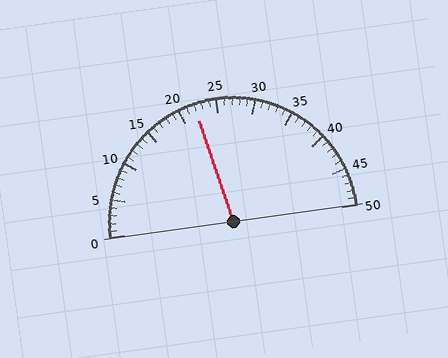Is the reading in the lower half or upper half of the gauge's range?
The reading is in the lower half of the range (0 to 50).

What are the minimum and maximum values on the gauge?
The gauge ranges from 0 to 50.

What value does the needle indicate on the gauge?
The needle indicates approximately 22.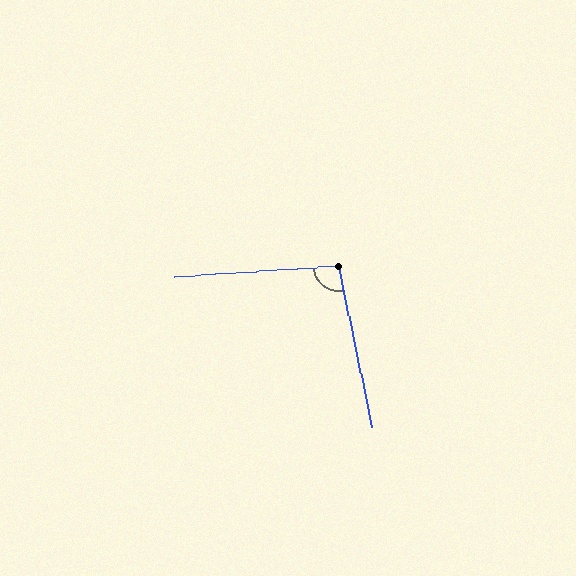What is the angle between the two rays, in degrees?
Approximately 98 degrees.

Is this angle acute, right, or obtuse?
It is obtuse.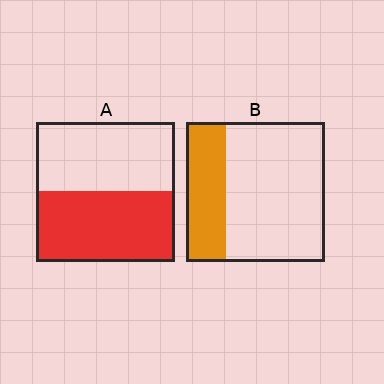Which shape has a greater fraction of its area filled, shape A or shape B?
Shape A.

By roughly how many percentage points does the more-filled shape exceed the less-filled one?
By roughly 20 percentage points (A over B).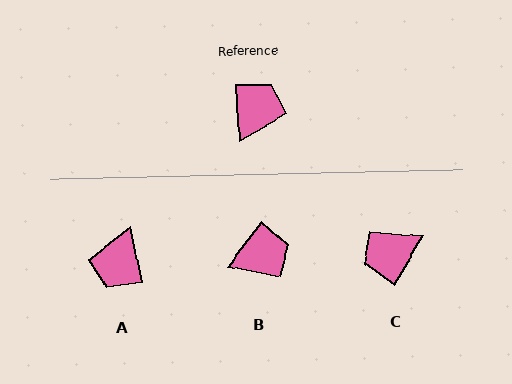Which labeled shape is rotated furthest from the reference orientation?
A, about 172 degrees away.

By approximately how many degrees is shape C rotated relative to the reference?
Approximately 145 degrees counter-clockwise.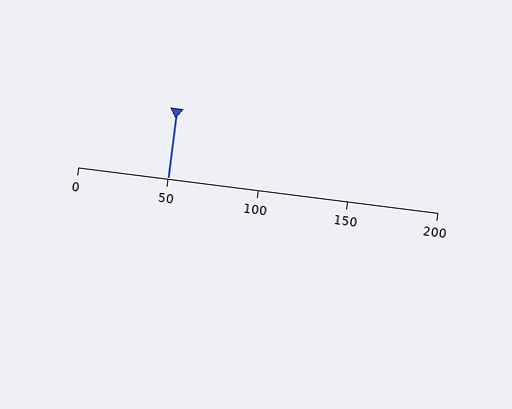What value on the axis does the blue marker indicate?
The marker indicates approximately 50.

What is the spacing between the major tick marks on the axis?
The major ticks are spaced 50 apart.